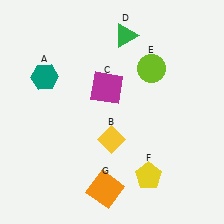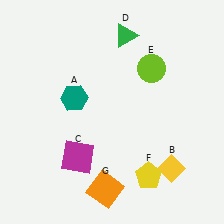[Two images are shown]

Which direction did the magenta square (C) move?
The magenta square (C) moved down.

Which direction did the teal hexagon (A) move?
The teal hexagon (A) moved right.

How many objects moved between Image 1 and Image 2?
3 objects moved between the two images.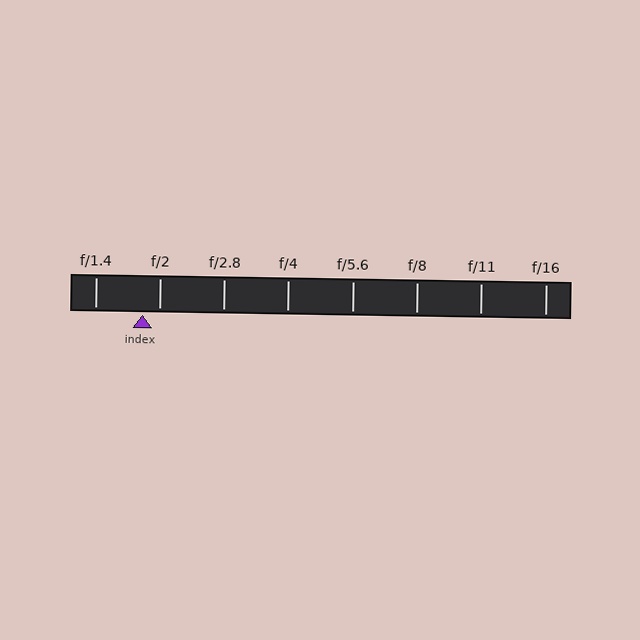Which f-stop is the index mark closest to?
The index mark is closest to f/2.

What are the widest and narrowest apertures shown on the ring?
The widest aperture shown is f/1.4 and the narrowest is f/16.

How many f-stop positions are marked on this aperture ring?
There are 8 f-stop positions marked.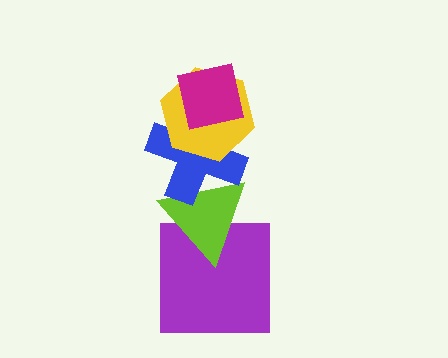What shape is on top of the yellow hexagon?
The magenta square is on top of the yellow hexagon.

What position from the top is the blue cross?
The blue cross is 3rd from the top.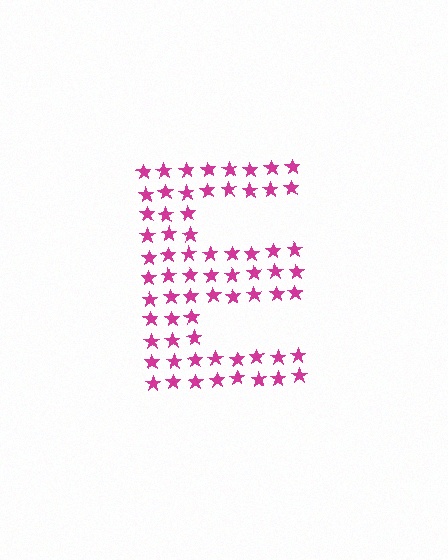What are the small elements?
The small elements are stars.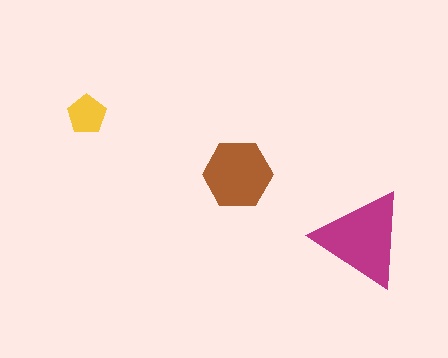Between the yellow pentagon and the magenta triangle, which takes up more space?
The magenta triangle.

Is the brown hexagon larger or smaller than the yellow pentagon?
Larger.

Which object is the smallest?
The yellow pentagon.